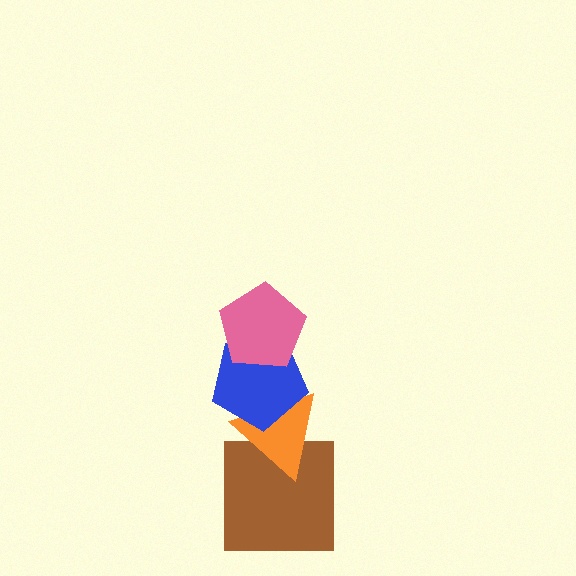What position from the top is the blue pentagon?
The blue pentagon is 2nd from the top.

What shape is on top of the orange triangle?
The blue pentagon is on top of the orange triangle.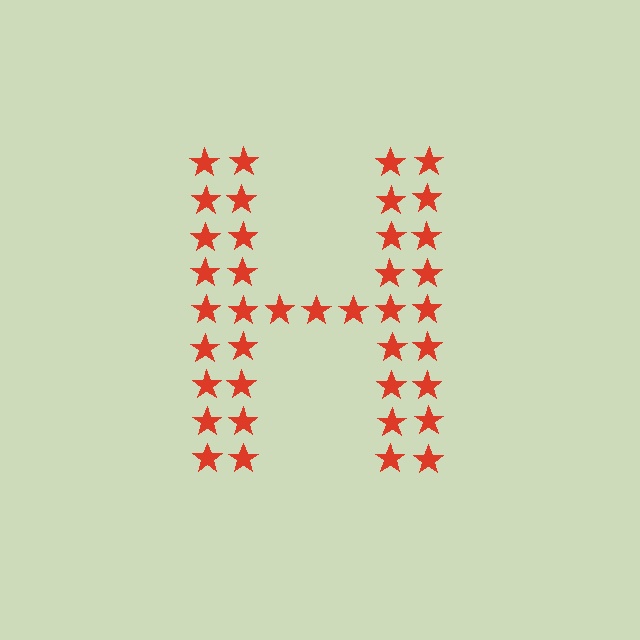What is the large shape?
The large shape is the letter H.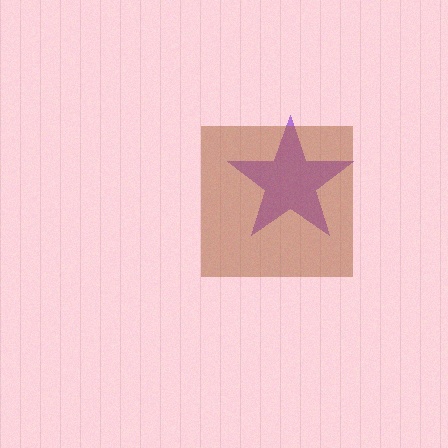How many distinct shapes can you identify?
There are 2 distinct shapes: a purple star, a brown square.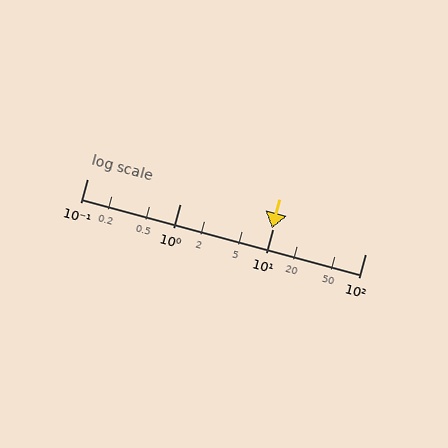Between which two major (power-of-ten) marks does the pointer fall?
The pointer is between 1 and 10.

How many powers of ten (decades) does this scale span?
The scale spans 3 decades, from 0.1 to 100.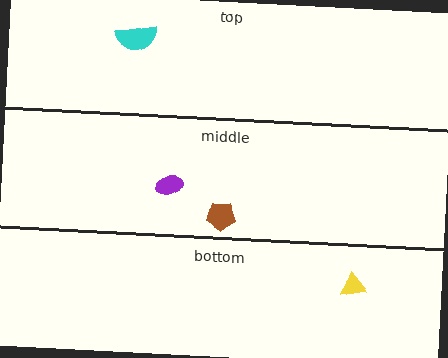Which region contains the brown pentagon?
The middle region.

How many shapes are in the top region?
1.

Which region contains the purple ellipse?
The middle region.